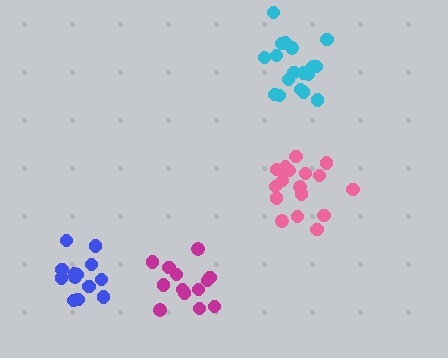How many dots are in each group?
Group 1: 18 dots, Group 2: 18 dots, Group 3: 13 dots, Group 4: 13 dots (62 total).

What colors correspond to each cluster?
The clusters are colored: pink, cyan, blue, magenta.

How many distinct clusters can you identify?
There are 4 distinct clusters.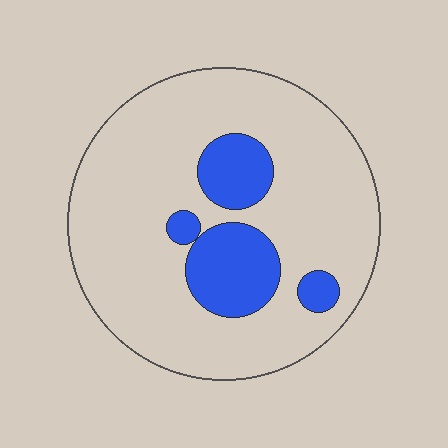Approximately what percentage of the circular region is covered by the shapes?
Approximately 20%.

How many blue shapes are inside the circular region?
4.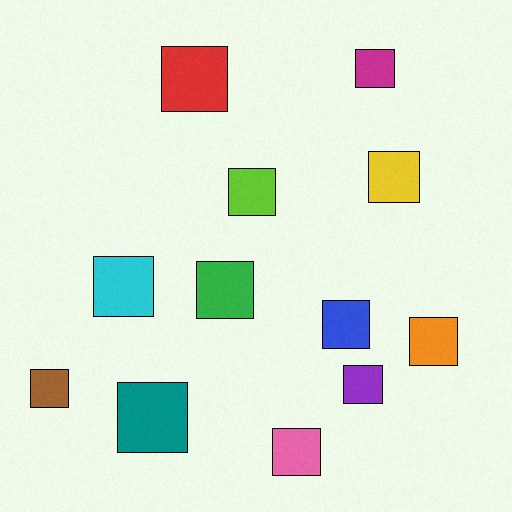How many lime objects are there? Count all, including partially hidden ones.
There is 1 lime object.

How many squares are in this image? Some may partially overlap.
There are 12 squares.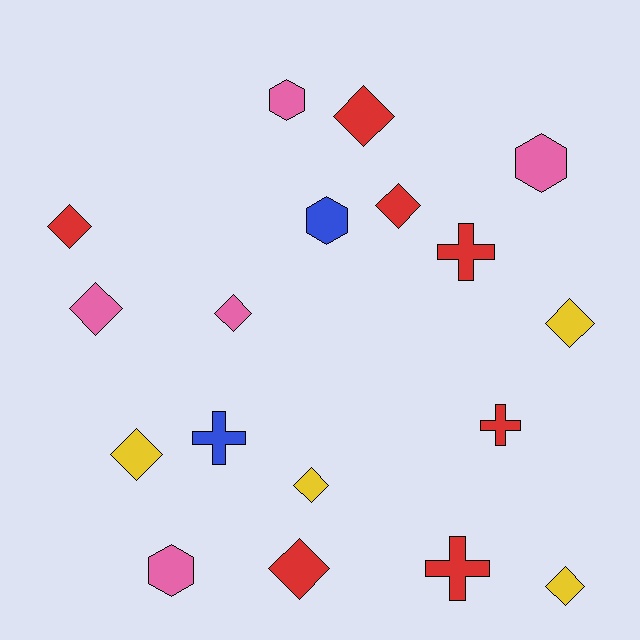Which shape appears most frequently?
Diamond, with 10 objects.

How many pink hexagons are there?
There are 3 pink hexagons.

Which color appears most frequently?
Red, with 7 objects.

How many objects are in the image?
There are 18 objects.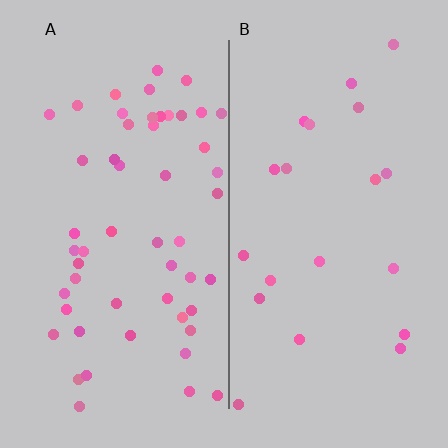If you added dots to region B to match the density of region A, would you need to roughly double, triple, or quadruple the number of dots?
Approximately triple.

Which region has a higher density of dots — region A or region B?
A (the left).